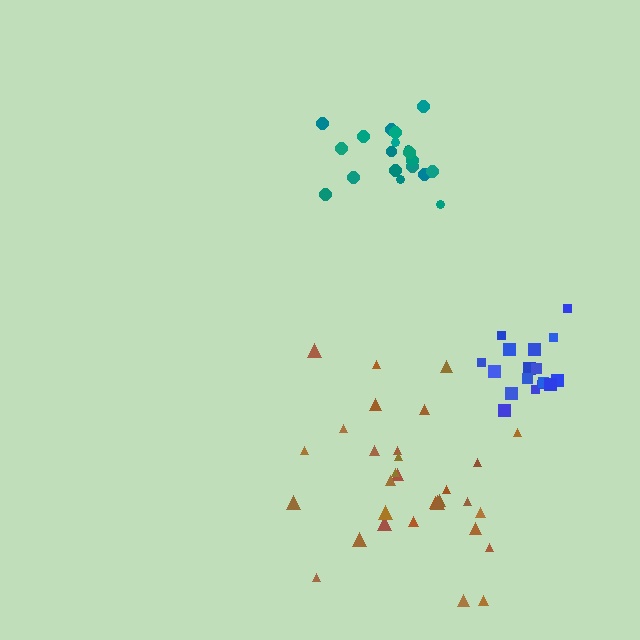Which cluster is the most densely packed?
Blue.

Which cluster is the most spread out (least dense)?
Brown.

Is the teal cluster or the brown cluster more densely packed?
Teal.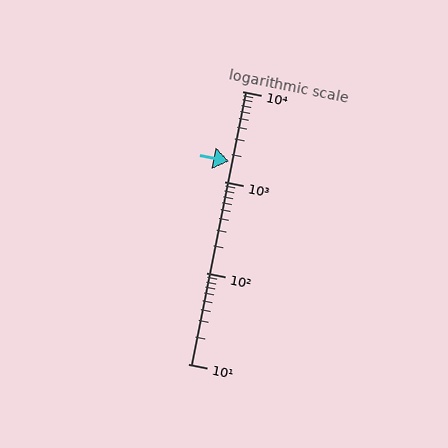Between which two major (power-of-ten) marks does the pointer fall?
The pointer is between 1000 and 10000.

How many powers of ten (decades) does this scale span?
The scale spans 3 decades, from 10 to 10000.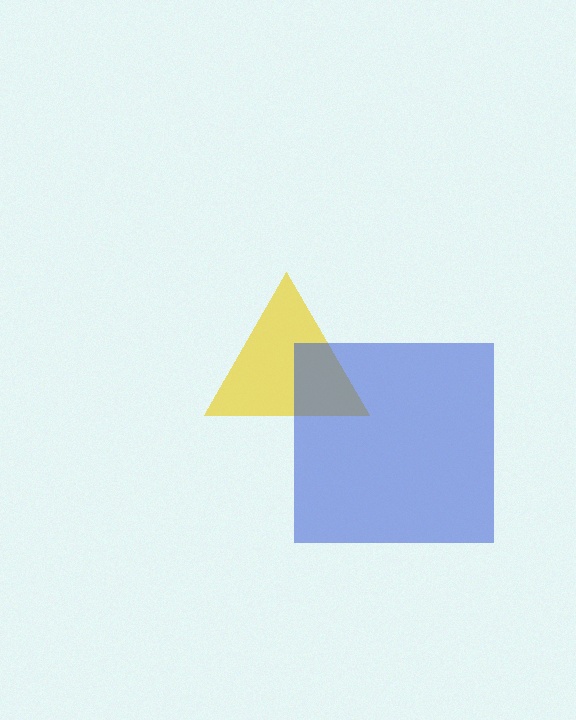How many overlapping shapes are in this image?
There are 2 overlapping shapes in the image.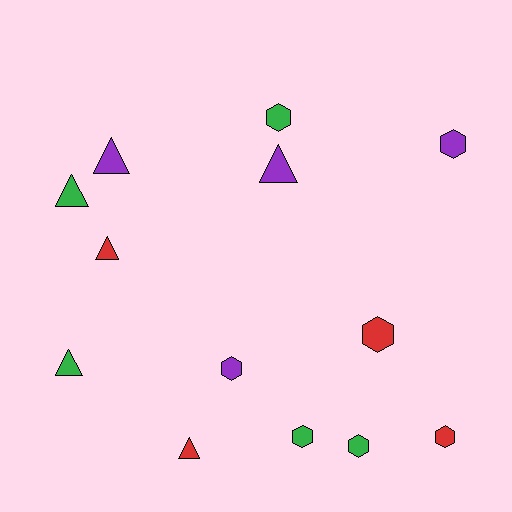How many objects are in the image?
There are 13 objects.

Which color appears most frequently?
Green, with 5 objects.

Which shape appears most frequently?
Hexagon, with 7 objects.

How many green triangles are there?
There are 2 green triangles.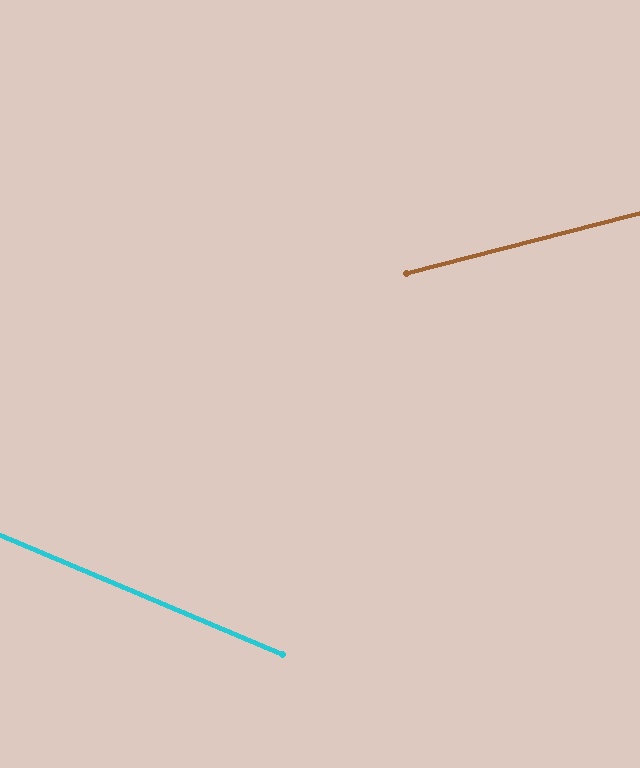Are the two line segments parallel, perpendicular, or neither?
Neither parallel nor perpendicular — they differ by about 37°.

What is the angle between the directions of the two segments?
Approximately 37 degrees.